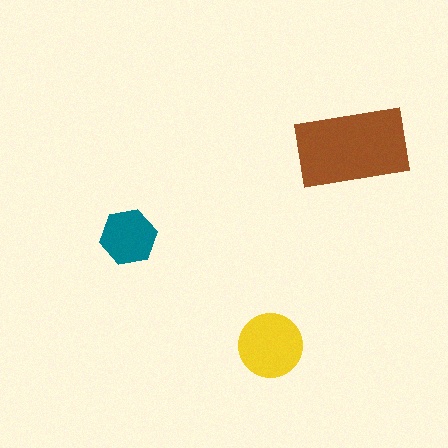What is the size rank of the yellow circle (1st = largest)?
2nd.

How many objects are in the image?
There are 3 objects in the image.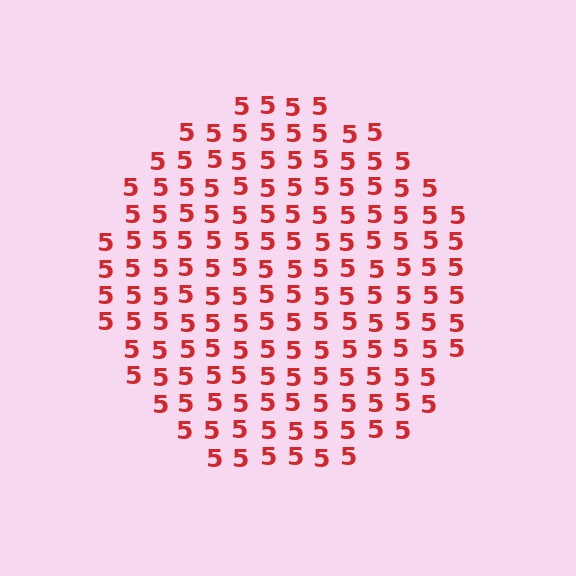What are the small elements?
The small elements are digit 5's.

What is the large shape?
The large shape is a circle.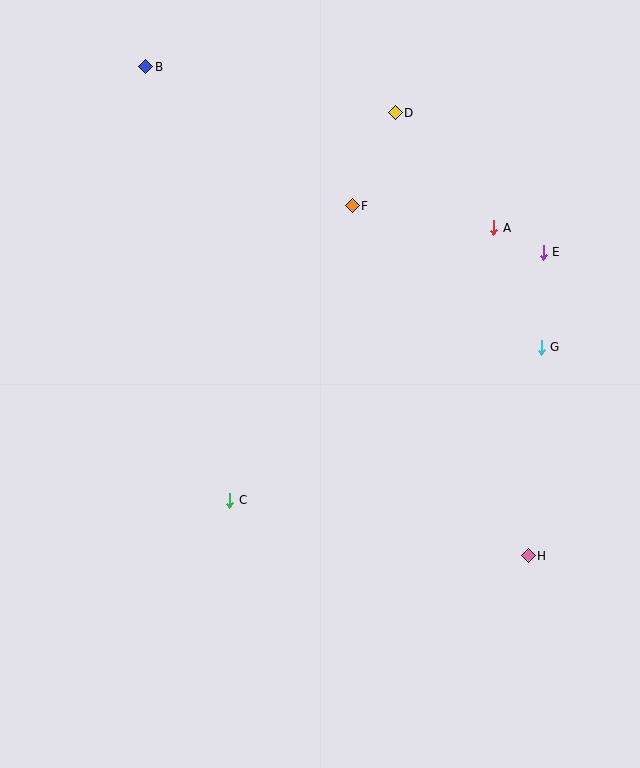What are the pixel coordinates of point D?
Point D is at (395, 113).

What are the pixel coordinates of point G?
Point G is at (541, 347).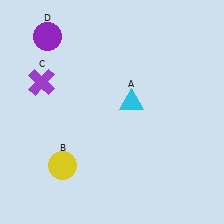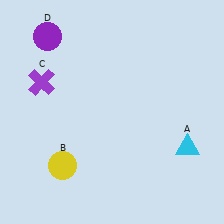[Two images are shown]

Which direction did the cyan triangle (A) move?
The cyan triangle (A) moved right.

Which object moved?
The cyan triangle (A) moved right.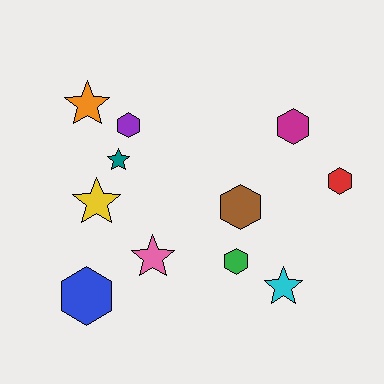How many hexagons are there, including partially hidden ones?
There are 6 hexagons.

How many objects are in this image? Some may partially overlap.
There are 11 objects.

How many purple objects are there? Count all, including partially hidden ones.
There is 1 purple object.